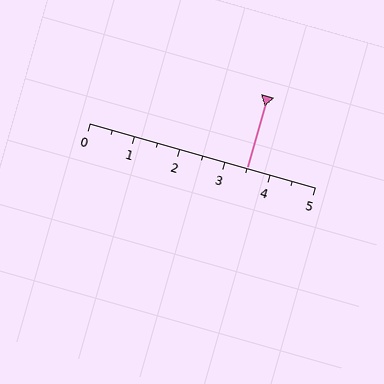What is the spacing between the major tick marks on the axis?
The major ticks are spaced 1 apart.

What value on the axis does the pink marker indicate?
The marker indicates approximately 3.5.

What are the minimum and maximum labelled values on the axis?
The axis runs from 0 to 5.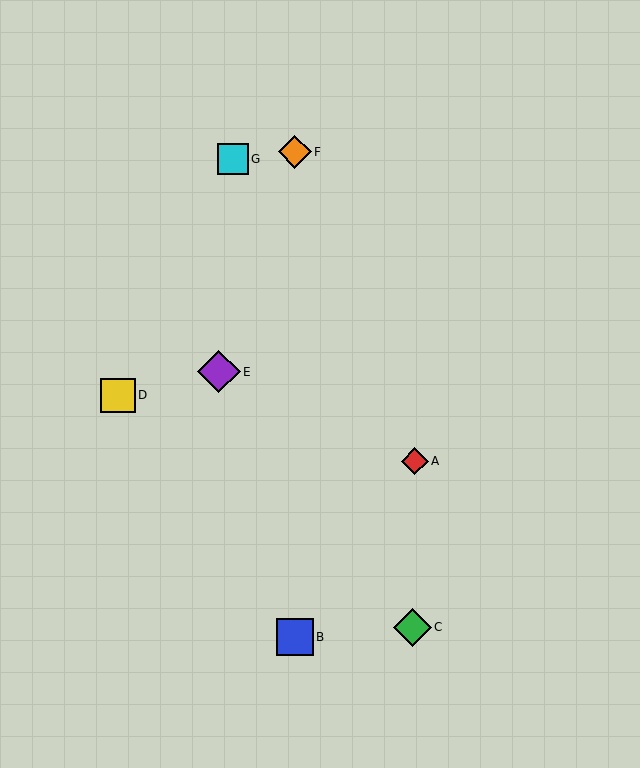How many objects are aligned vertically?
2 objects (B, F) are aligned vertically.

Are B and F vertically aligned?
Yes, both are at x≈295.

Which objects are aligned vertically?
Objects B, F are aligned vertically.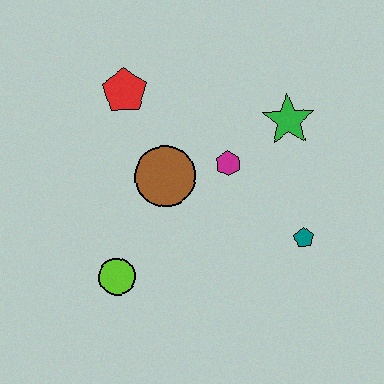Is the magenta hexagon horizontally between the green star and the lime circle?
Yes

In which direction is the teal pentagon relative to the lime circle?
The teal pentagon is to the right of the lime circle.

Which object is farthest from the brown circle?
The teal pentagon is farthest from the brown circle.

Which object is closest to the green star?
The magenta hexagon is closest to the green star.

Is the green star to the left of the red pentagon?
No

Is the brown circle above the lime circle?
Yes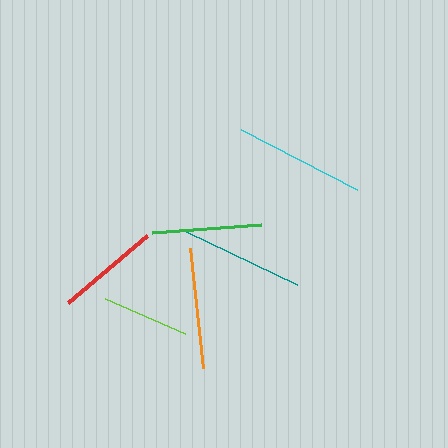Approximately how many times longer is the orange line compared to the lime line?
The orange line is approximately 1.4 times the length of the lime line.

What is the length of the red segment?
The red segment is approximately 104 pixels long.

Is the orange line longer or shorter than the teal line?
The teal line is longer than the orange line.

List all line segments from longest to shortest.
From longest to shortest: cyan, teal, orange, green, red, lime.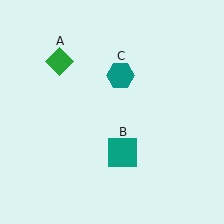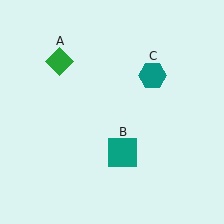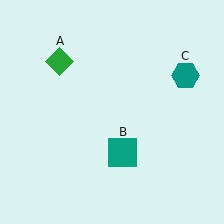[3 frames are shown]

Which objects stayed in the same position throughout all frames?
Green diamond (object A) and teal square (object B) remained stationary.